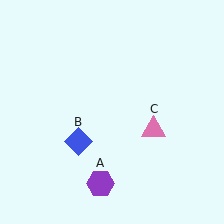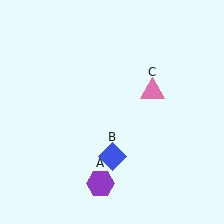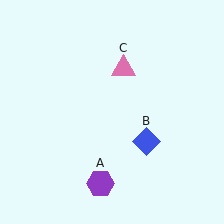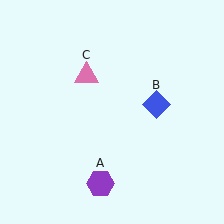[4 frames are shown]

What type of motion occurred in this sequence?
The blue diamond (object B), pink triangle (object C) rotated counterclockwise around the center of the scene.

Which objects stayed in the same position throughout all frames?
Purple hexagon (object A) remained stationary.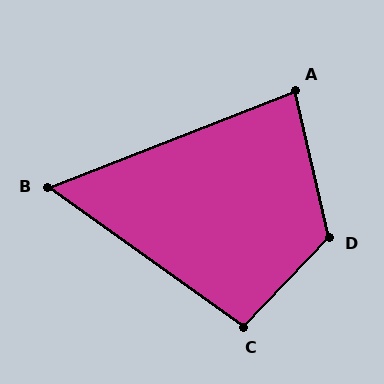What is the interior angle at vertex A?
Approximately 82 degrees (acute).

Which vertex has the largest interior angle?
D, at approximately 123 degrees.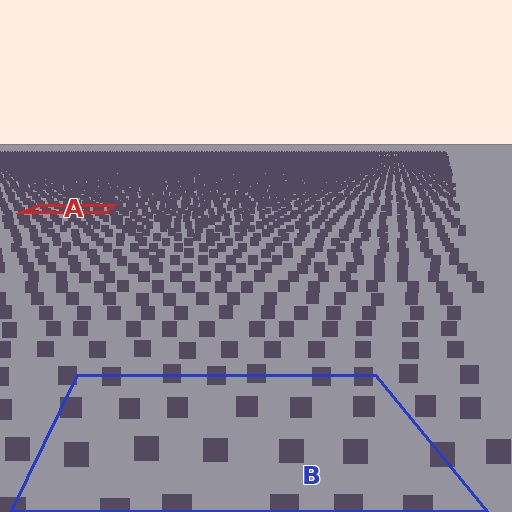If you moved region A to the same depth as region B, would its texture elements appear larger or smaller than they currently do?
They would appear larger. At a closer depth, the same texture elements are projected at a bigger on-screen size.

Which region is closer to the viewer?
Region B is closer. The texture elements there are larger and more spread out.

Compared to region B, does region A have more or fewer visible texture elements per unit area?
Region A has more texture elements per unit area — they are packed more densely because it is farther away.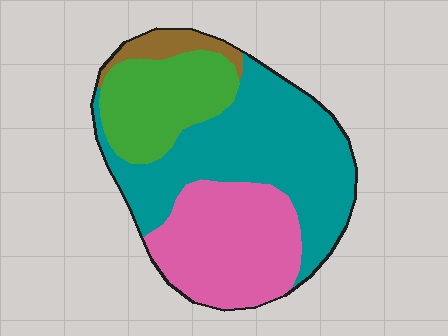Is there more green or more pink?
Pink.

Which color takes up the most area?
Teal, at roughly 45%.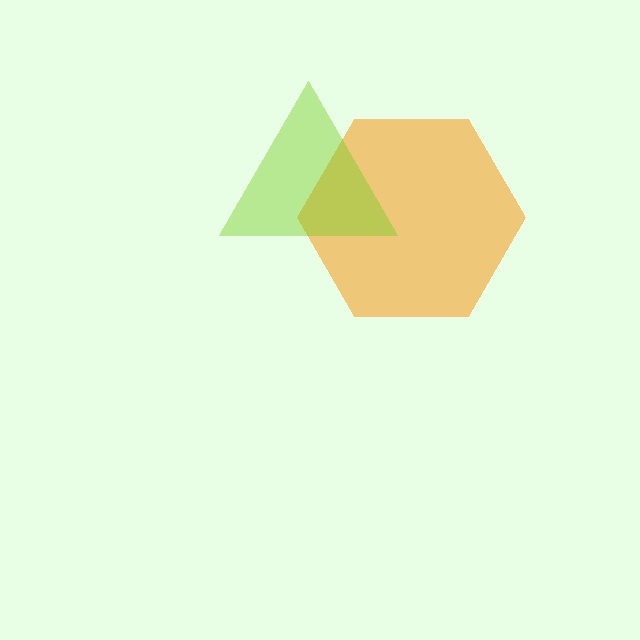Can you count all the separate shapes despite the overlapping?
Yes, there are 2 separate shapes.